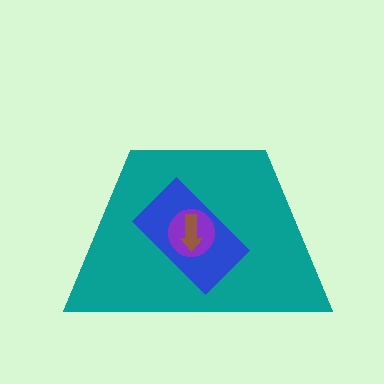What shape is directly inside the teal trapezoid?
The blue rectangle.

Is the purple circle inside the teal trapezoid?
Yes.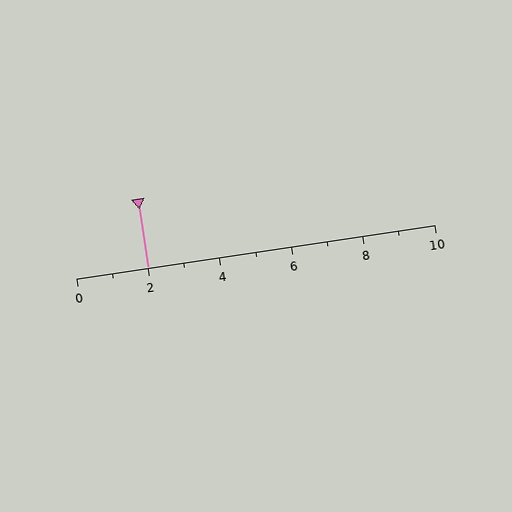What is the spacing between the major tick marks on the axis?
The major ticks are spaced 2 apart.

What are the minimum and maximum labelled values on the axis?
The axis runs from 0 to 10.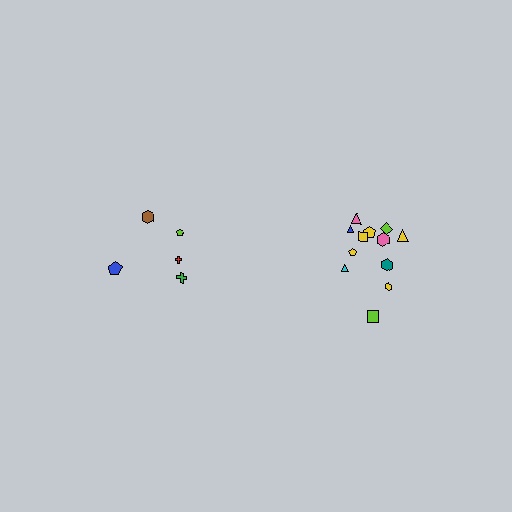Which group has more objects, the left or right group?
The right group.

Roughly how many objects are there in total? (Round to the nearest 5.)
Roughly 15 objects in total.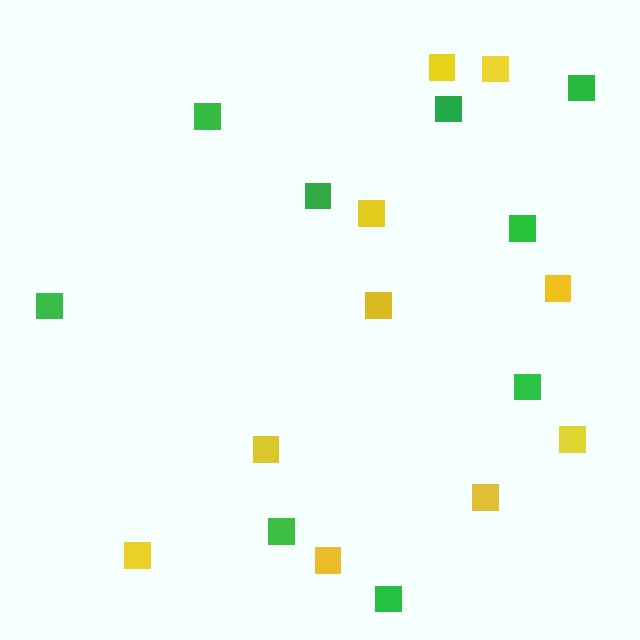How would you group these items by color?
There are 2 groups: one group of yellow squares (10) and one group of green squares (9).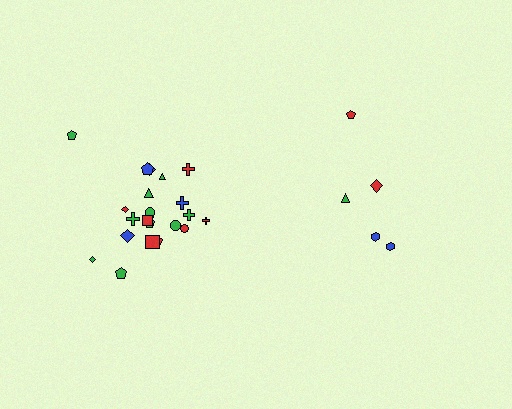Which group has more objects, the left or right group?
The left group.